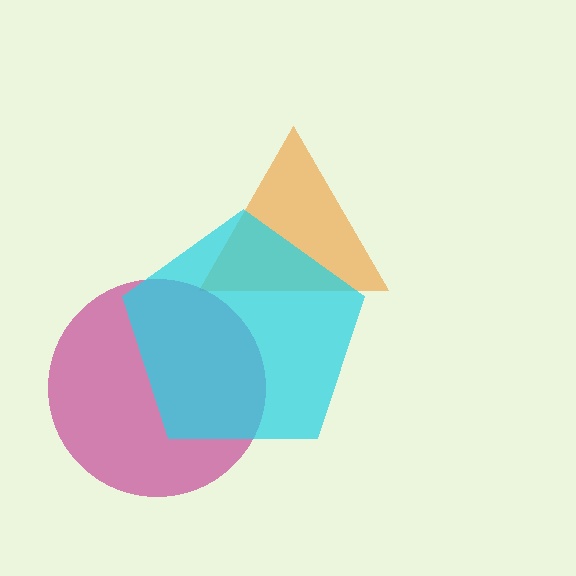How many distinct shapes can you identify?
There are 3 distinct shapes: an orange triangle, a magenta circle, a cyan pentagon.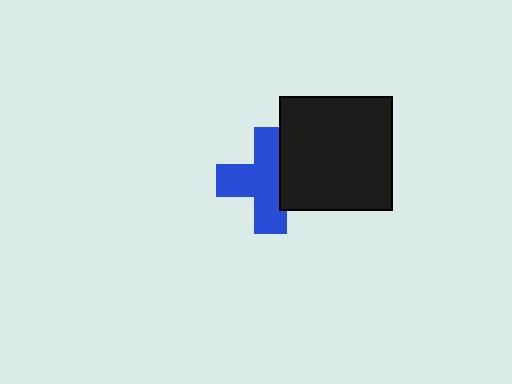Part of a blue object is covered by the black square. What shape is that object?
It is a cross.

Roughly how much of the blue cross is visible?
Most of it is visible (roughly 69%).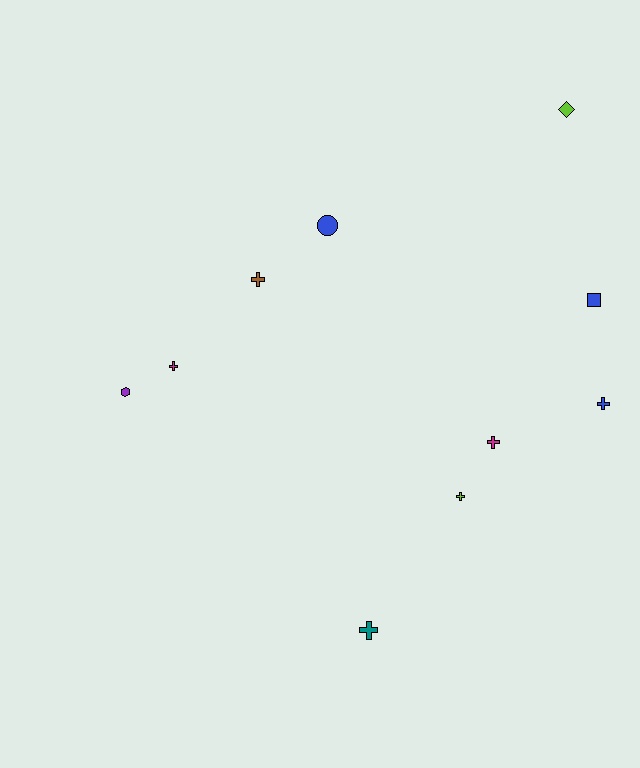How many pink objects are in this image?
There are no pink objects.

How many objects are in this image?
There are 10 objects.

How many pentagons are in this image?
There are no pentagons.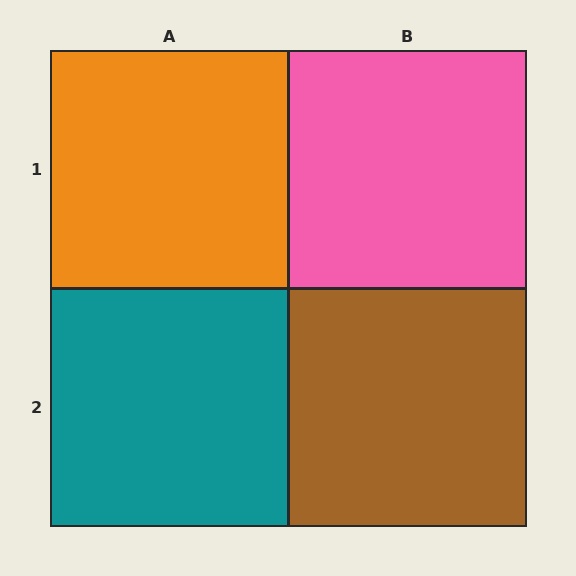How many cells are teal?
1 cell is teal.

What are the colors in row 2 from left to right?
Teal, brown.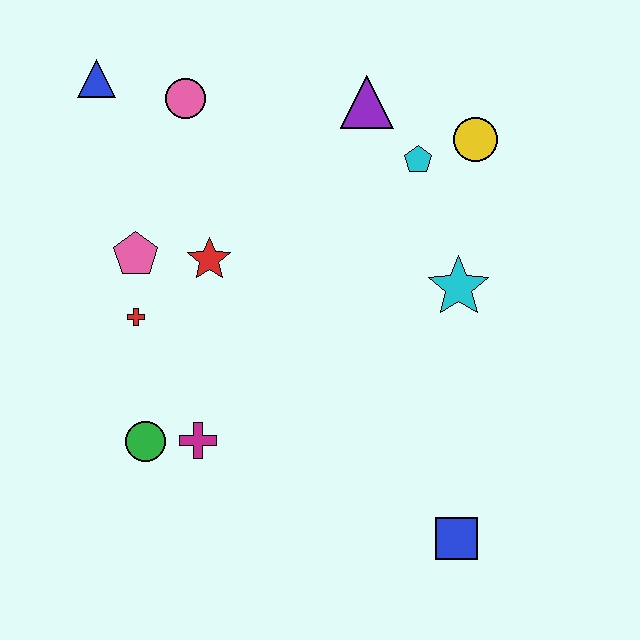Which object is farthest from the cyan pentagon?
The green circle is farthest from the cyan pentagon.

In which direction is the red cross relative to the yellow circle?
The red cross is to the left of the yellow circle.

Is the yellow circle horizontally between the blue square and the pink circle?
No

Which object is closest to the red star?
The pink pentagon is closest to the red star.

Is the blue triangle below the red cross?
No